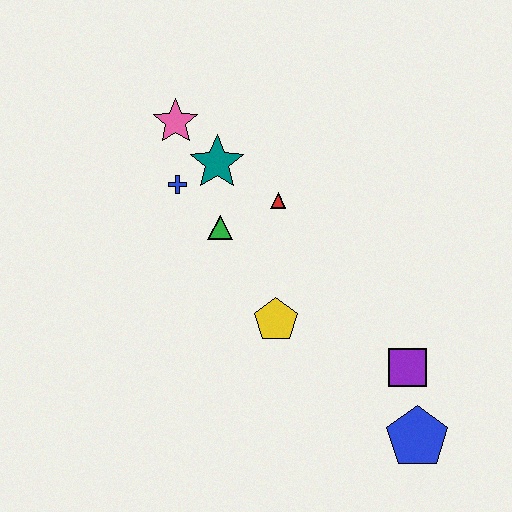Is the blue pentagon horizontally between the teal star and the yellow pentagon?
No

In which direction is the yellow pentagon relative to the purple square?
The yellow pentagon is to the left of the purple square.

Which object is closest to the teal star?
The blue cross is closest to the teal star.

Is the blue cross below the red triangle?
No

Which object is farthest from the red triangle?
The blue pentagon is farthest from the red triangle.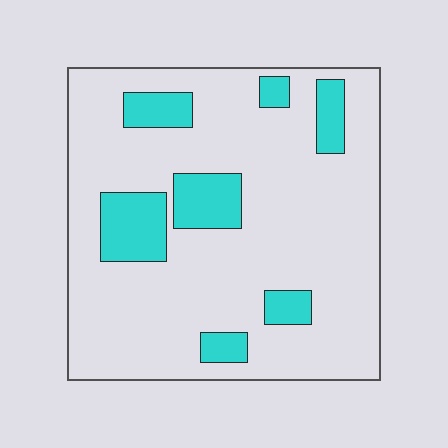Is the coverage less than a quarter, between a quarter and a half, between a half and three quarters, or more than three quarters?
Less than a quarter.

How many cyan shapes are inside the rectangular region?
7.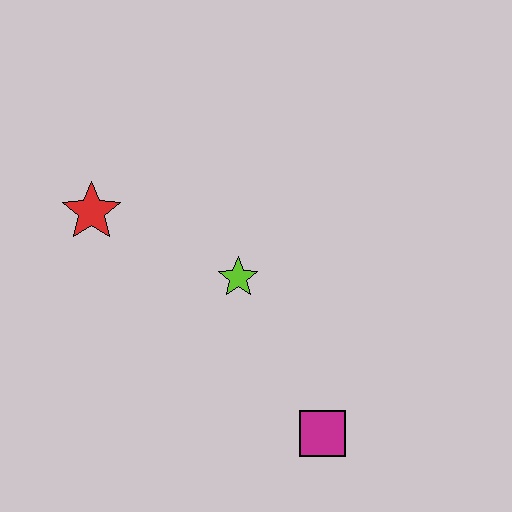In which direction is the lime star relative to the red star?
The lime star is to the right of the red star.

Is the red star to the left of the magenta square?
Yes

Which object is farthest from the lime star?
The magenta square is farthest from the lime star.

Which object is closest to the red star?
The lime star is closest to the red star.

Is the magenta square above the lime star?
No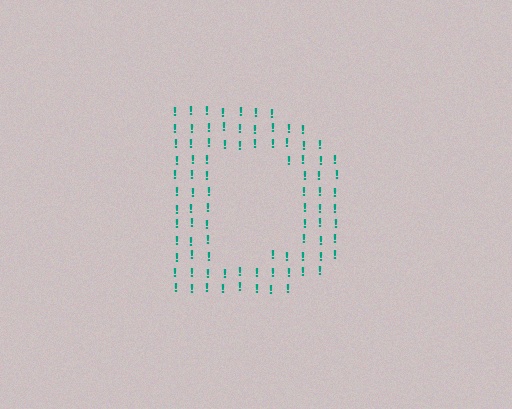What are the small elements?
The small elements are exclamation marks.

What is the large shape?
The large shape is the letter D.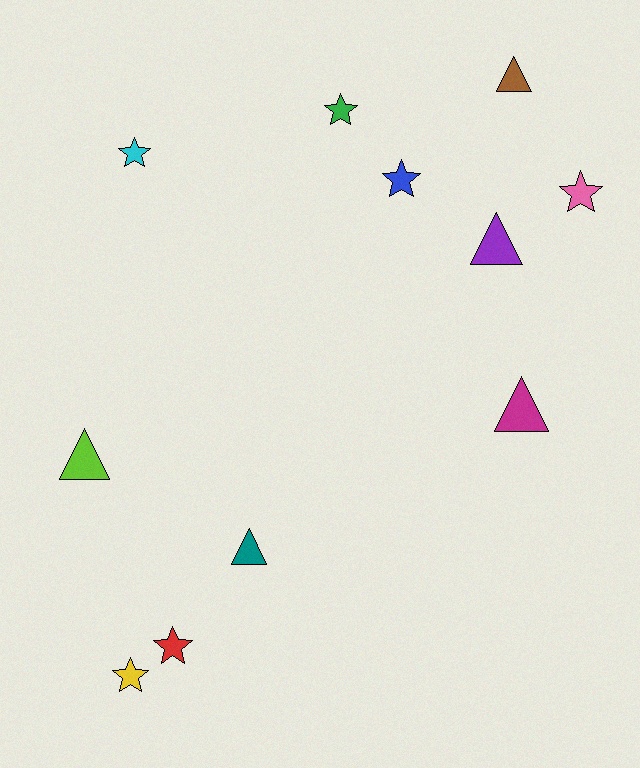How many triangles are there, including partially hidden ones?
There are 5 triangles.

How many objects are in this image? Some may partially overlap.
There are 11 objects.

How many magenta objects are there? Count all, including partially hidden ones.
There is 1 magenta object.